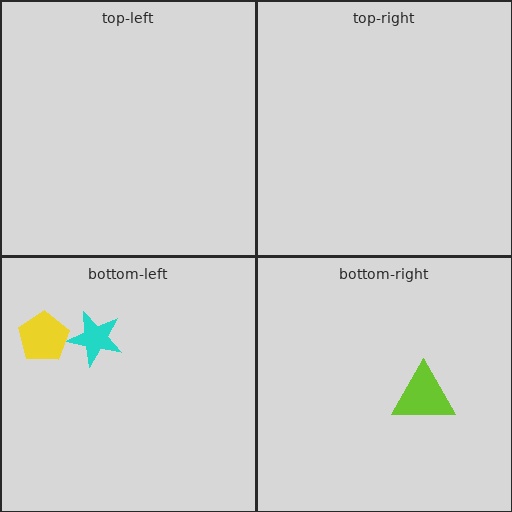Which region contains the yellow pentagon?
The bottom-left region.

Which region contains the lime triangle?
The bottom-right region.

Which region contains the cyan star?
The bottom-left region.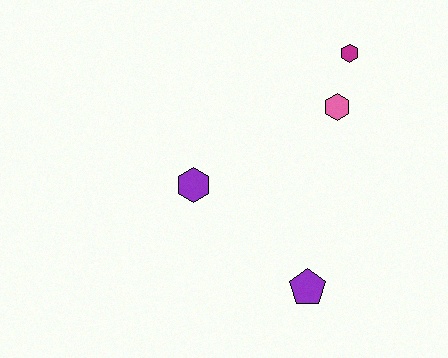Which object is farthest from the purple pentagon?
The magenta hexagon is farthest from the purple pentagon.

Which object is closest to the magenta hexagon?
The pink hexagon is closest to the magenta hexagon.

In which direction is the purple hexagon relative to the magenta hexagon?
The purple hexagon is to the left of the magenta hexagon.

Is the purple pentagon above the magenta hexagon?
No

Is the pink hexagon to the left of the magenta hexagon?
Yes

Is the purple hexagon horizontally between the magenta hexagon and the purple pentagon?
No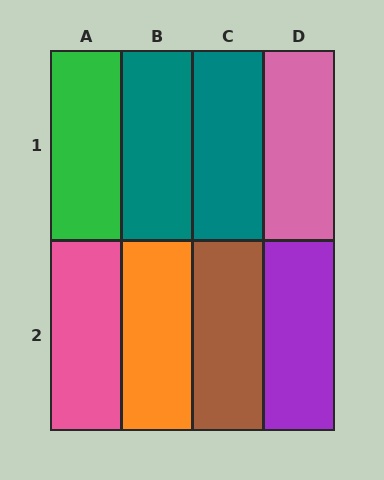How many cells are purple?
1 cell is purple.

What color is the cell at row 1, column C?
Teal.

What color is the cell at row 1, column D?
Pink.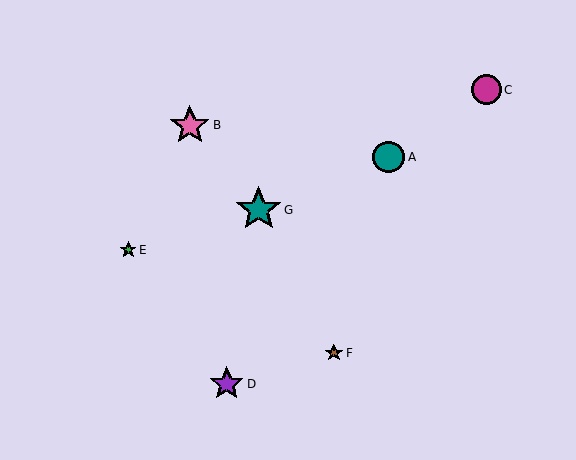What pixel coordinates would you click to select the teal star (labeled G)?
Click at (259, 210) to select the teal star G.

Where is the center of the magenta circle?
The center of the magenta circle is at (486, 90).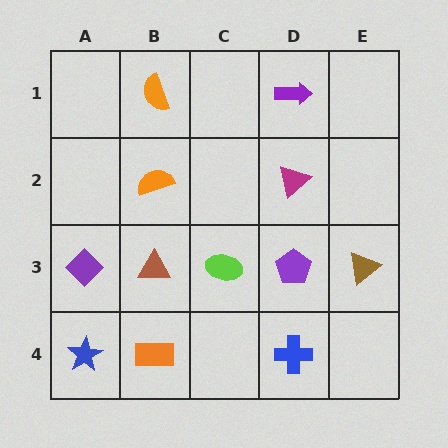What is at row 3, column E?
A brown triangle.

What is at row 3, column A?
A purple diamond.